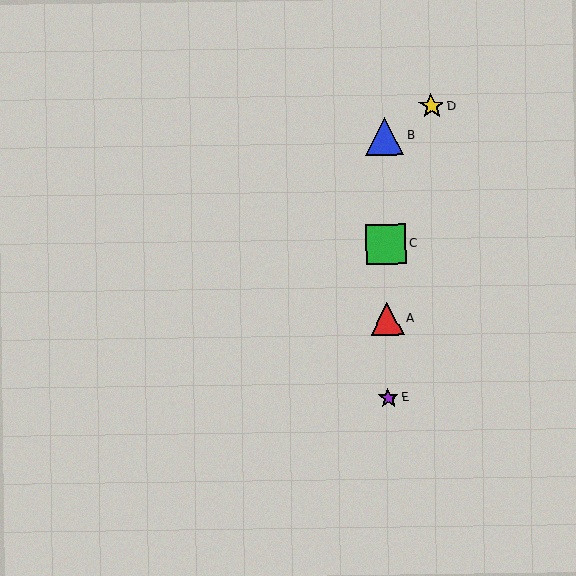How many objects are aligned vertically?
4 objects (A, B, C, E) are aligned vertically.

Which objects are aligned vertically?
Objects A, B, C, E are aligned vertically.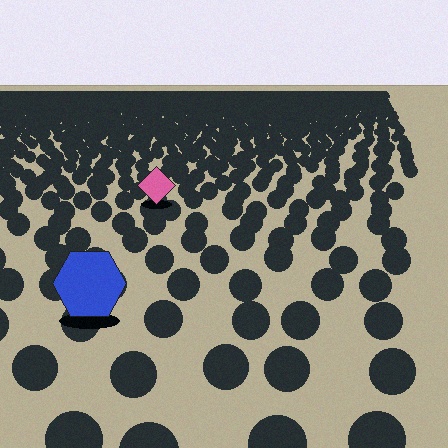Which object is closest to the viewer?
The blue hexagon is closest. The texture marks near it are larger and more spread out.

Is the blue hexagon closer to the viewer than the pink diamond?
Yes. The blue hexagon is closer — you can tell from the texture gradient: the ground texture is coarser near it.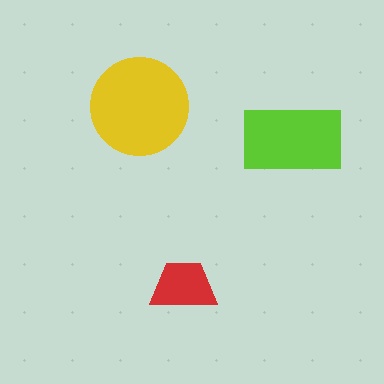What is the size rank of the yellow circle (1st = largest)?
1st.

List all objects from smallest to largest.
The red trapezoid, the lime rectangle, the yellow circle.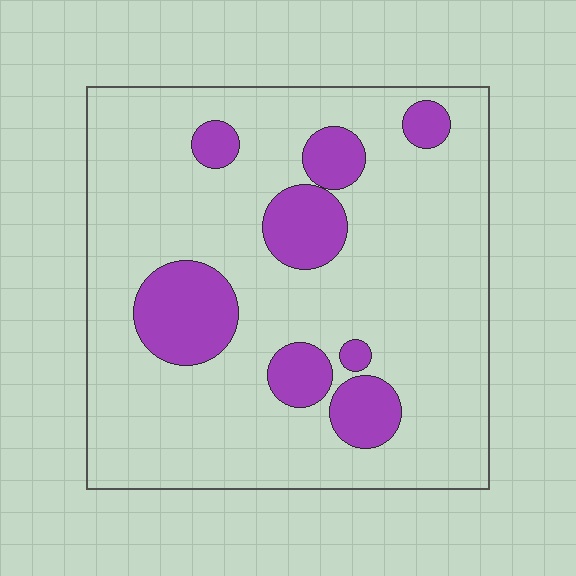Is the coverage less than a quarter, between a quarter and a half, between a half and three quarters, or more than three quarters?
Less than a quarter.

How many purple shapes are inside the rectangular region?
8.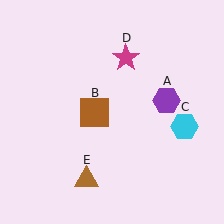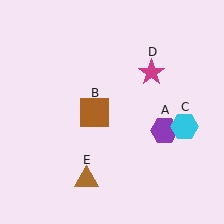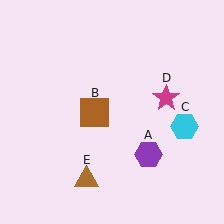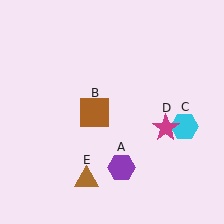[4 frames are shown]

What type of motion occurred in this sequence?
The purple hexagon (object A), magenta star (object D) rotated clockwise around the center of the scene.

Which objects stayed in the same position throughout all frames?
Brown square (object B) and cyan hexagon (object C) and brown triangle (object E) remained stationary.